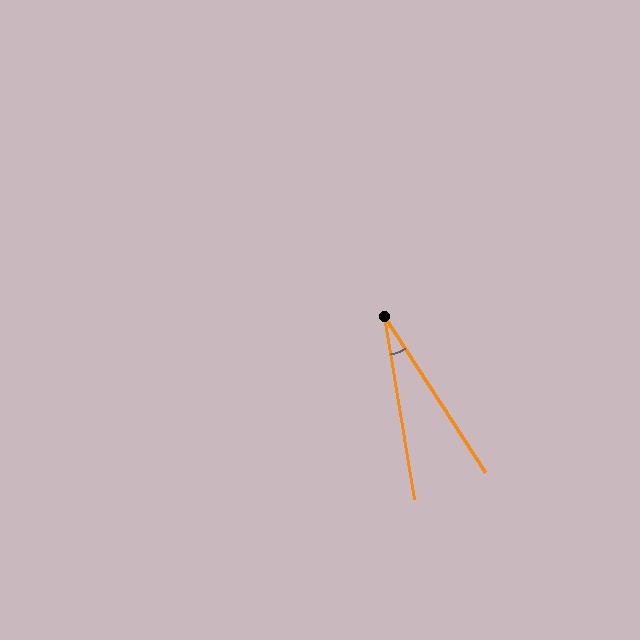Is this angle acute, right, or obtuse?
It is acute.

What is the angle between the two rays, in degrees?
Approximately 24 degrees.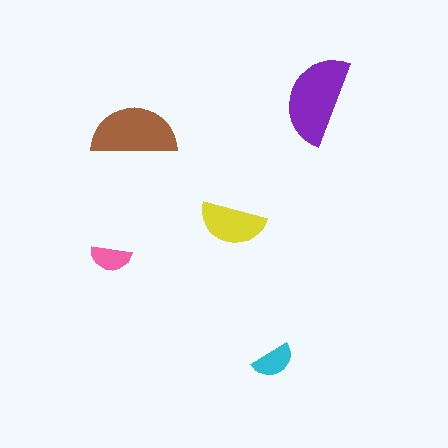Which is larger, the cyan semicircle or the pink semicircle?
The cyan one.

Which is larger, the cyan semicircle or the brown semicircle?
The brown one.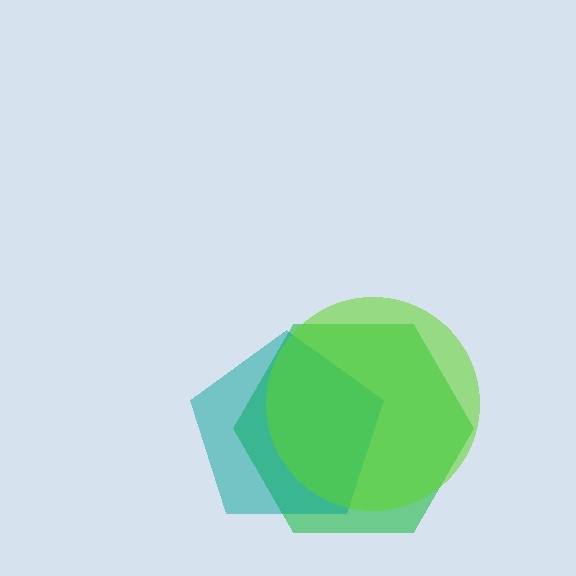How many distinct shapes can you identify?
There are 3 distinct shapes: a green hexagon, a teal pentagon, a lime circle.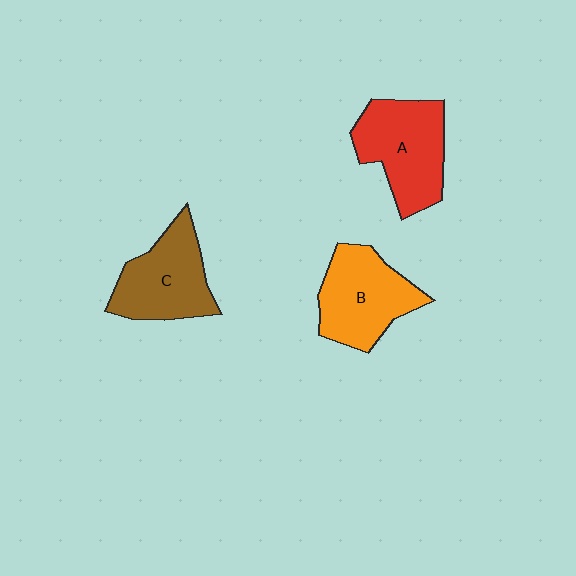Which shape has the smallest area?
Shape C (brown).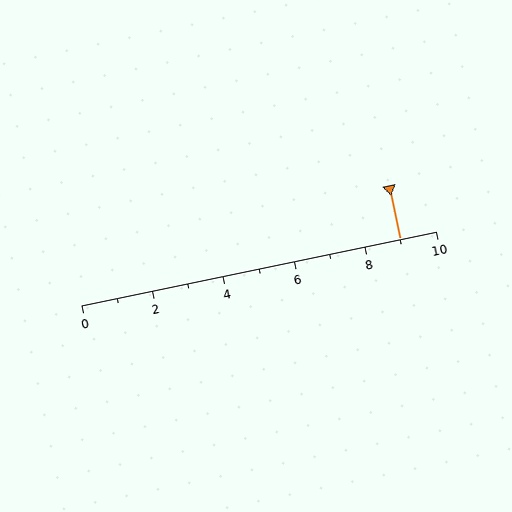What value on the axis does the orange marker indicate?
The marker indicates approximately 9.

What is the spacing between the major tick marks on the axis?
The major ticks are spaced 2 apart.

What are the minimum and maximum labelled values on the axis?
The axis runs from 0 to 10.